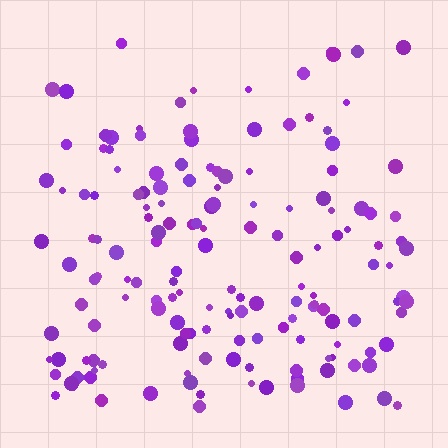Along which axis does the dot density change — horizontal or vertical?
Vertical.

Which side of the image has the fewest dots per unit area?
The top.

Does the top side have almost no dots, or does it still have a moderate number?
Still a moderate number, just noticeably fewer than the bottom.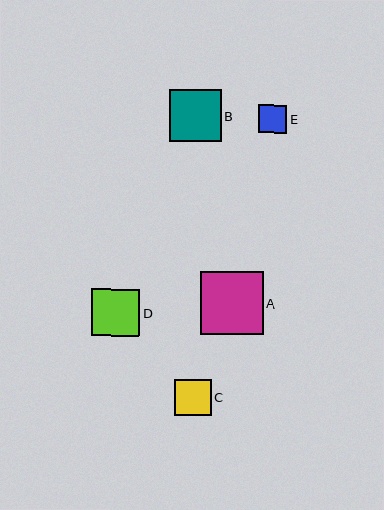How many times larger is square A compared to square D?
Square A is approximately 1.3 times the size of square D.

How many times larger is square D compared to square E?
Square D is approximately 1.7 times the size of square E.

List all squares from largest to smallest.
From largest to smallest: A, B, D, C, E.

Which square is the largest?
Square A is the largest with a size of approximately 63 pixels.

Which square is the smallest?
Square E is the smallest with a size of approximately 28 pixels.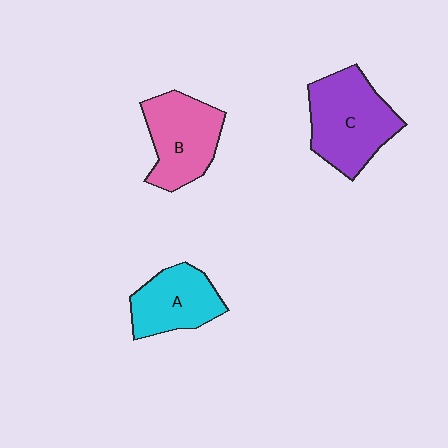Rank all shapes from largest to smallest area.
From largest to smallest: C (purple), B (pink), A (cyan).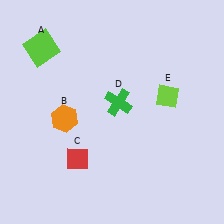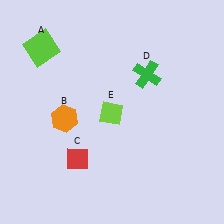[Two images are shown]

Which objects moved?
The objects that moved are: the green cross (D), the lime diamond (E).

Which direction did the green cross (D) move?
The green cross (D) moved right.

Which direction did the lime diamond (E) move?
The lime diamond (E) moved left.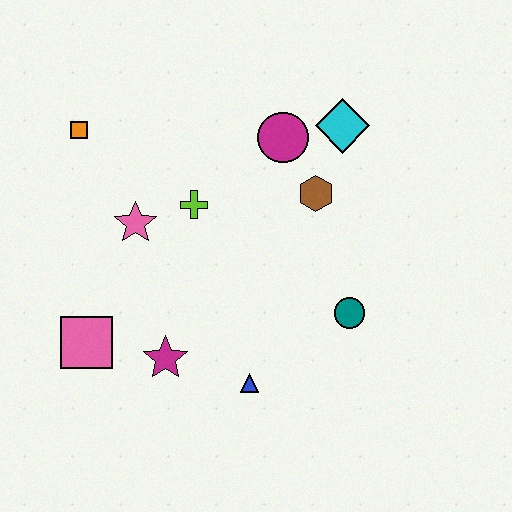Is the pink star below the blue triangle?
No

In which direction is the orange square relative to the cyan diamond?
The orange square is to the left of the cyan diamond.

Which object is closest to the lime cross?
The pink star is closest to the lime cross.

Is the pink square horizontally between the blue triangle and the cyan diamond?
No